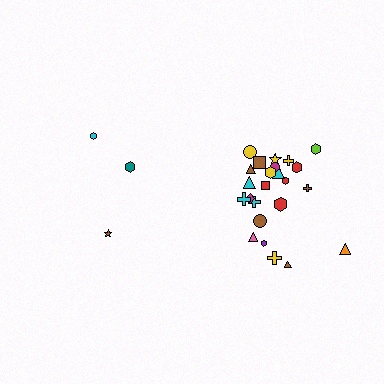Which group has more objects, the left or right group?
The right group.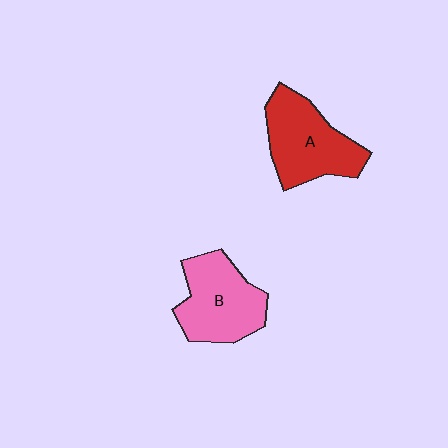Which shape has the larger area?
Shape A (red).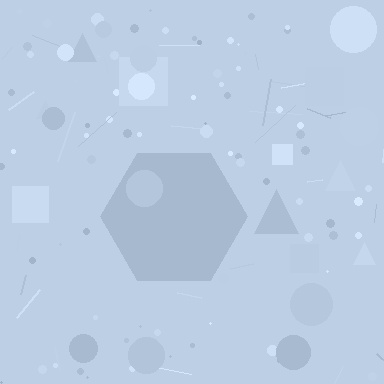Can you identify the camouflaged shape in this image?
The camouflaged shape is a hexagon.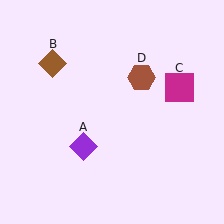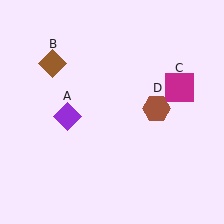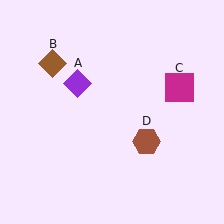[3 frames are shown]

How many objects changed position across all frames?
2 objects changed position: purple diamond (object A), brown hexagon (object D).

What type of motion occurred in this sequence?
The purple diamond (object A), brown hexagon (object D) rotated clockwise around the center of the scene.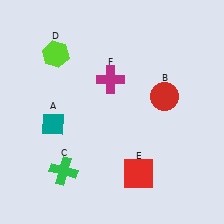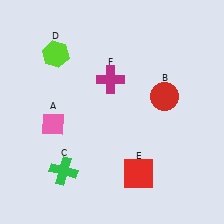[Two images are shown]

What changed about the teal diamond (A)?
In Image 1, A is teal. In Image 2, it changed to pink.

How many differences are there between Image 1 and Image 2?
There is 1 difference between the two images.